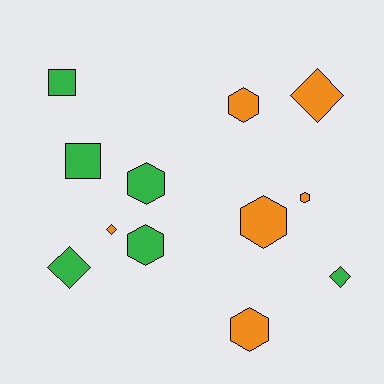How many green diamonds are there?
There are 2 green diamonds.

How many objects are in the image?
There are 12 objects.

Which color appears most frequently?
Orange, with 6 objects.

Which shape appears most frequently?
Hexagon, with 6 objects.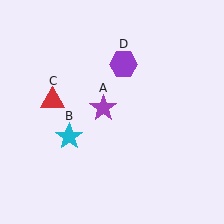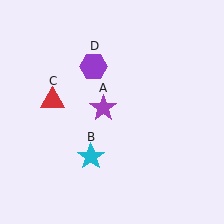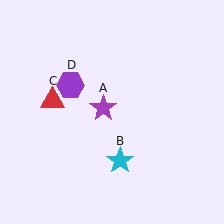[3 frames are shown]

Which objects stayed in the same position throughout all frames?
Purple star (object A) and red triangle (object C) remained stationary.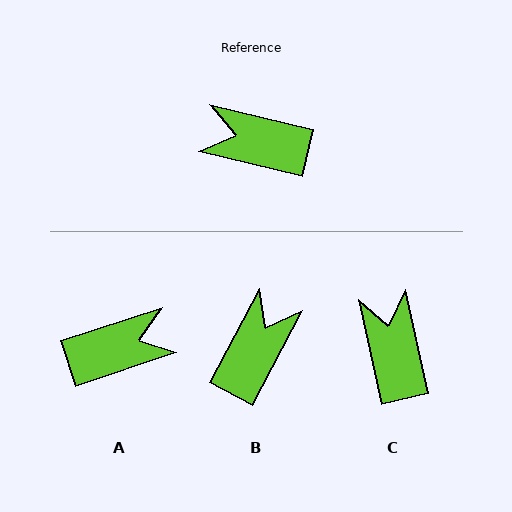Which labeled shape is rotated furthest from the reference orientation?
A, about 148 degrees away.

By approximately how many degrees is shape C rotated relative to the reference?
Approximately 64 degrees clockwise.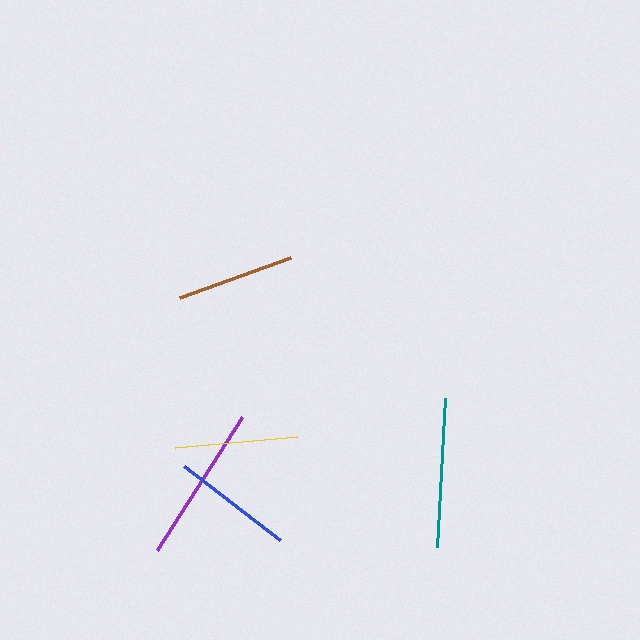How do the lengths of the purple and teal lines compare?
The purple and teal lines are approximately the same length.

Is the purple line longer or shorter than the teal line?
The purple line is longer than the teal line.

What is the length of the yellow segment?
The yellow segment is approximately 123 pixels long.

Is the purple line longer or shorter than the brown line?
The purple line is longer than the brown line.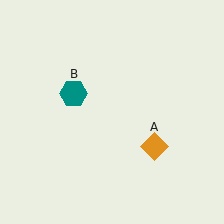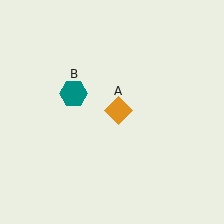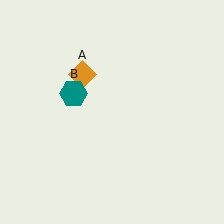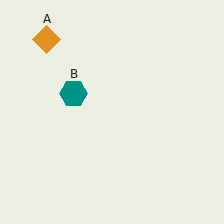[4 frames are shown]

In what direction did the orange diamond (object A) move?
The orange diamond (object A) moved up and to the left.